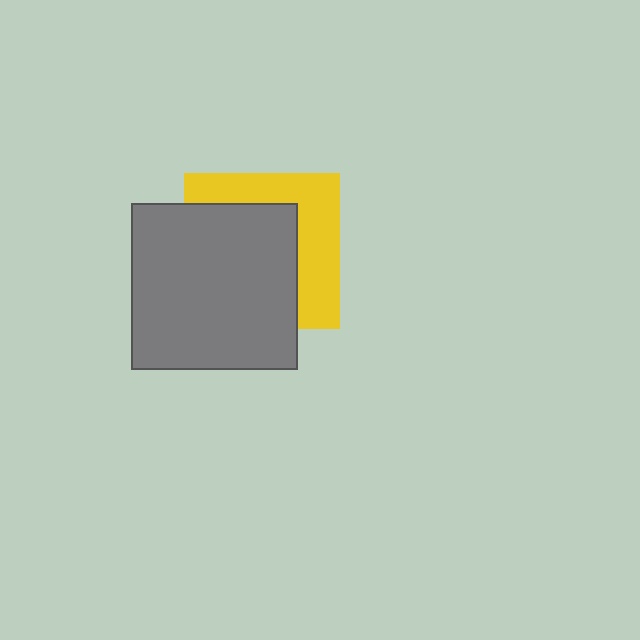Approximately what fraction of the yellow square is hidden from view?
Roughly 59% of the yellow square is hidden behind the gray square.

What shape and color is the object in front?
The object in front is a gray square.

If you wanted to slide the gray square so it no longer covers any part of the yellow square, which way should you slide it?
Slide it toward the lower-left — that is the most direct way to separate the two shapes.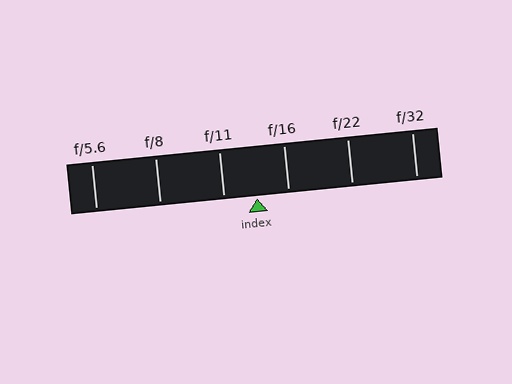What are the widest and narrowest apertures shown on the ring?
The widest aperture shown is f/5.6 and the narrowest is f/32.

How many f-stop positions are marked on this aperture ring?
There are 6 f-stop positions marked.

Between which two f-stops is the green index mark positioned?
The index mark is between f/11 and f/16.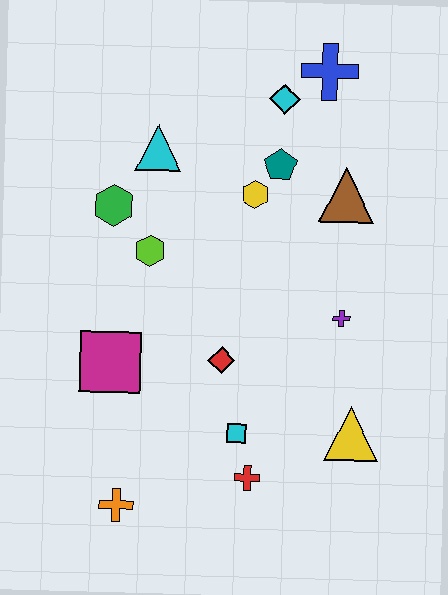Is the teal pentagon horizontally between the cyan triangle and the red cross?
No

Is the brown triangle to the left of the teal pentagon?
No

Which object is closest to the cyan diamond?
The blue cross is closest to the cyan diamond.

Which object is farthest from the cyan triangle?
The orange cross is farthest from the cyan triangle.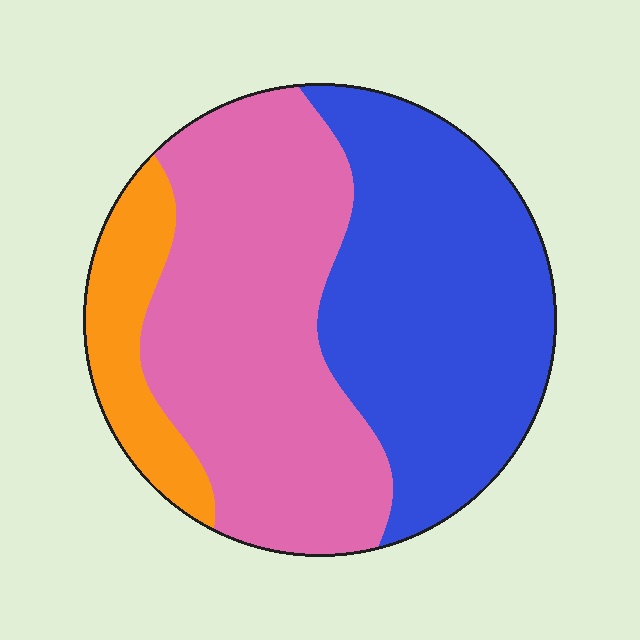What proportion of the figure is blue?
Blue covers around 40% of the figure.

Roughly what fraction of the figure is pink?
Pink covers 45% of the figure.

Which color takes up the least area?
Orange, at roughly 10%.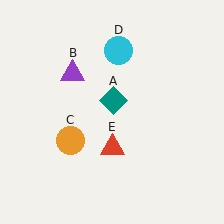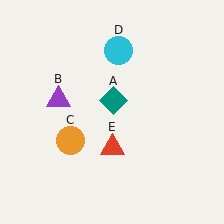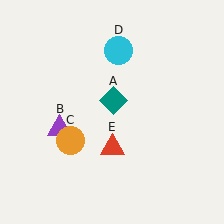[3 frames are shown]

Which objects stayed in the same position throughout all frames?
Teal diamond (object A) and orange circle (object C) and cyan circle (object D) and red triangle (object E) remained stationary.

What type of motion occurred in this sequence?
The purple triangle (object B) rotated counterclockwise around the center of the scene.